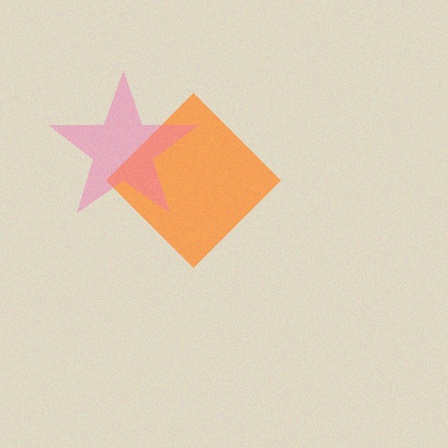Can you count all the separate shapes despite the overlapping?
Yes, there are 2 separate shapes.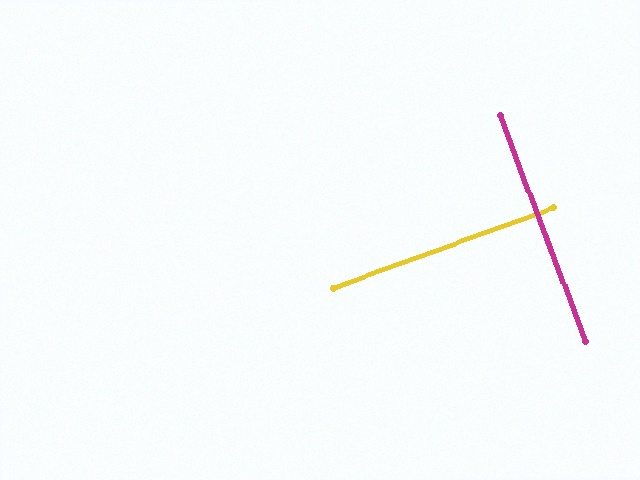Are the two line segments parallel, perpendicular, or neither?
Perpendicular — they meet at approximately 89°.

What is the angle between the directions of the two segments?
Approximately 89 degrees.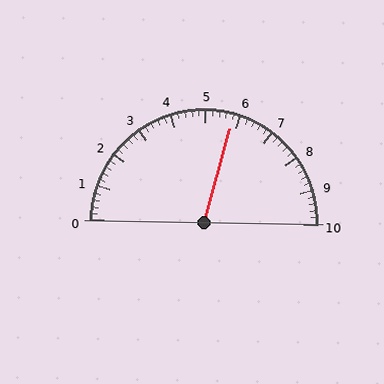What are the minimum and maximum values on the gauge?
The gauge ranges from 0 to 10.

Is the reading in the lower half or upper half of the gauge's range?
The reading is in the upper half of the range (0 to 10).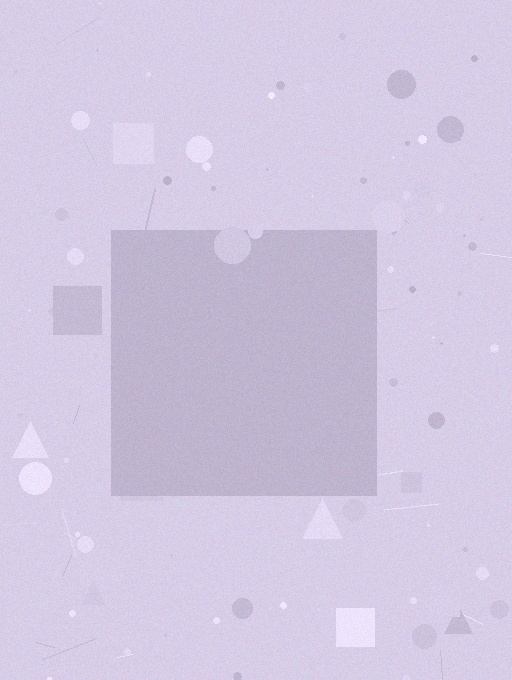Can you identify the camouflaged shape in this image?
The camouflaged shape is a square.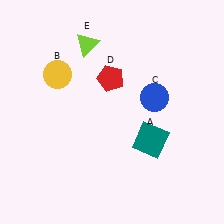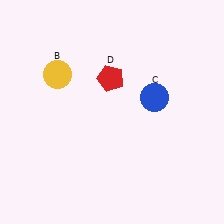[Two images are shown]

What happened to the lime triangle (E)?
The lime triangle (E) was removed in Image 2. It was in the top-left area of Image 1.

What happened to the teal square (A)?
The teal square (A) was removed in Image 2. It was in the bottom-right area of Image 1.